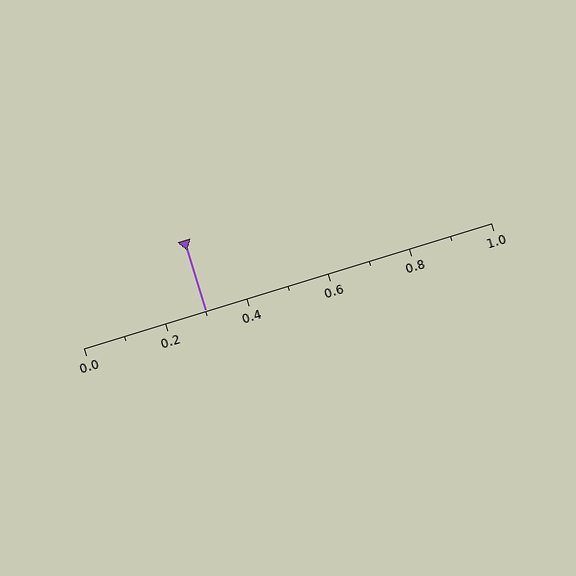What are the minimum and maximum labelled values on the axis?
The axis runs from 0.0 to 1.0.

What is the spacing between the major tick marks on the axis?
The major ticks are spaced 0.2 apart.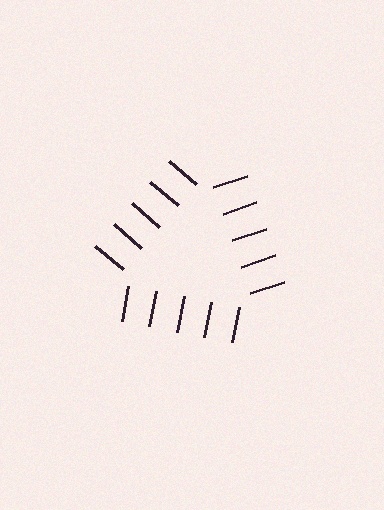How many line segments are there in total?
15 — 5 along each of the 3 edges.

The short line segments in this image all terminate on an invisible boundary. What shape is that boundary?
An illusory triangle — the line segments terminate on its edges but no continuous stroke is drawn.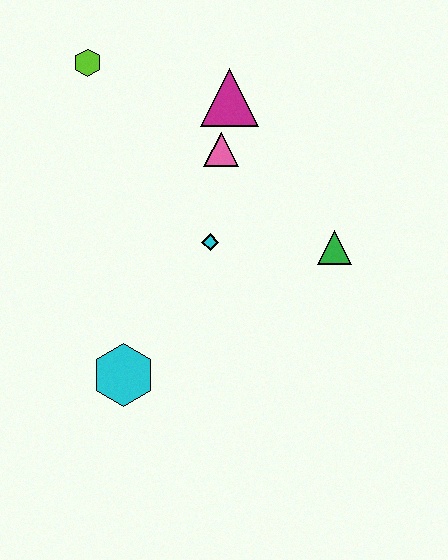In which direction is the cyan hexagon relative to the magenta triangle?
The cyan hexagon is below the magenta triangle.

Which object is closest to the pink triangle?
The magenta triangle is closest to the pink triangle.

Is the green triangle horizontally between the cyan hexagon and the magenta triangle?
No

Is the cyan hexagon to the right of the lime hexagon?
Yes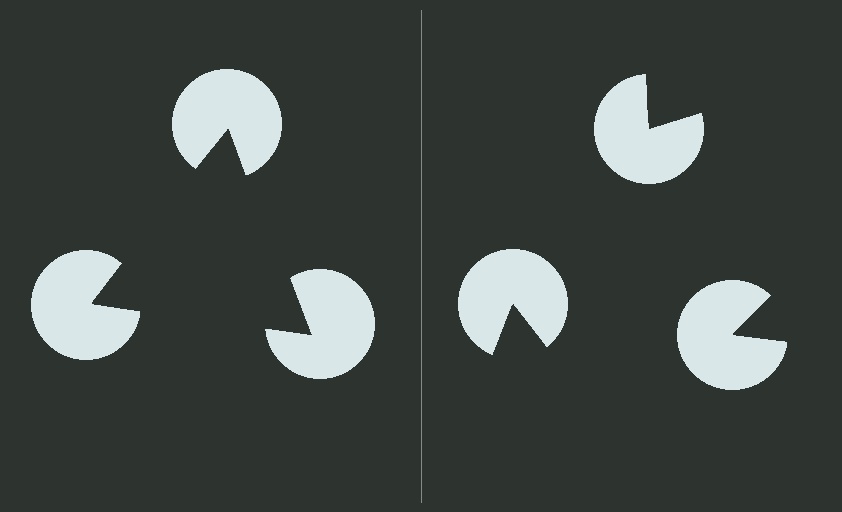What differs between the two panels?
The pac-man discs are positioned identically on both sides; only the wedge orientations differ. On the left they align to a triangle; on the right they are misaligned.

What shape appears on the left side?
An illusory triangle.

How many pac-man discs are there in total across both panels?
6 — 3 on each side.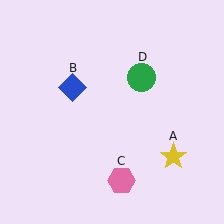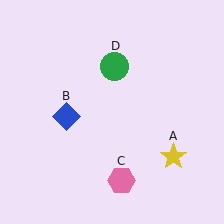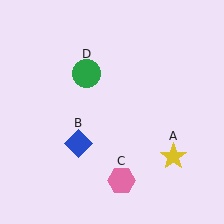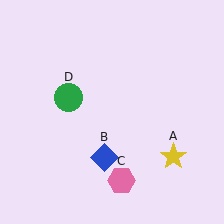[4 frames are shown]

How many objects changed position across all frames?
2 objects changed position: blue diamond (object B), green circle (object D).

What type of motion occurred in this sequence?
The blue diamond (object B), green circle (object D) rotated counterclockwise around the center of the scene.